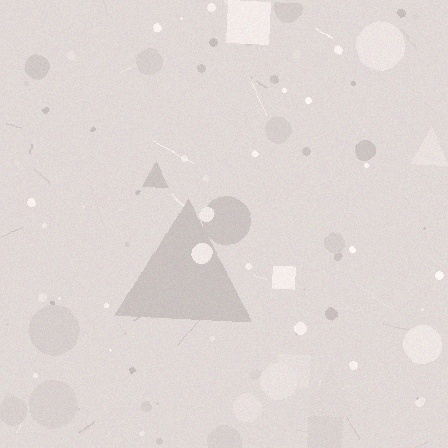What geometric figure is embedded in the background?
A triangle is embedded in the background.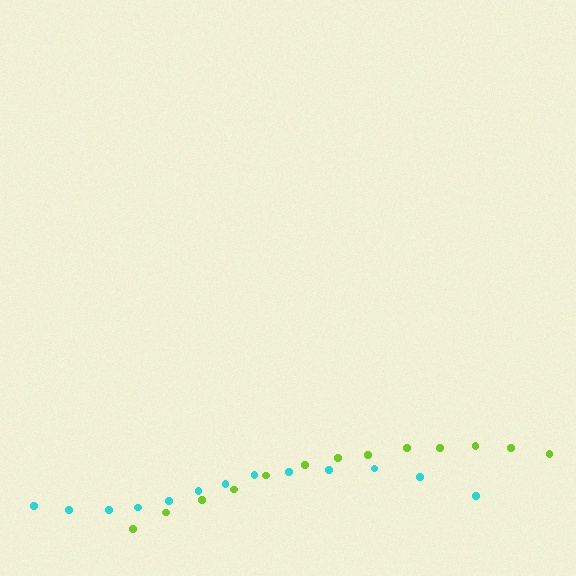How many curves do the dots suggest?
There are 2 distinct paths.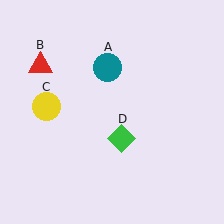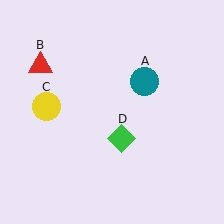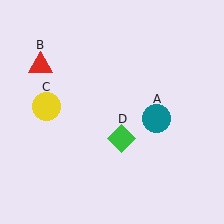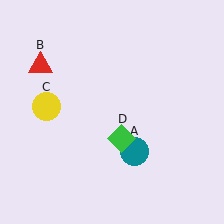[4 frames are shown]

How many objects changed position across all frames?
1 object changed position: teal circle (object A).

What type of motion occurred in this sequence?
The teal circle (object A) rotated clockwise around the center of the scene.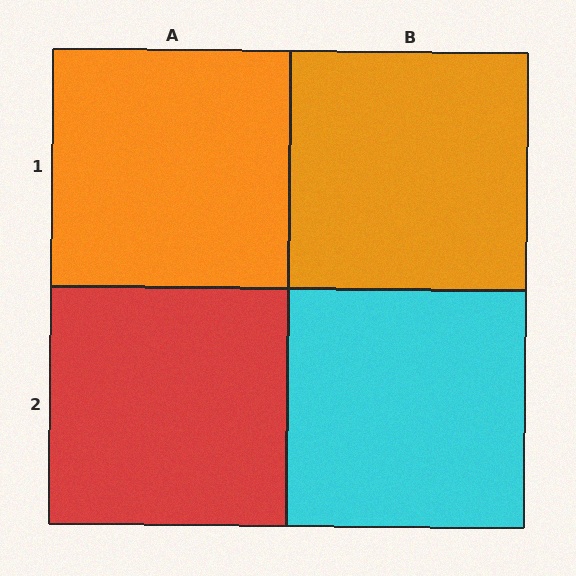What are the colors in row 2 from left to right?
Red, cyan.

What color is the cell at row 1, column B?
Orange.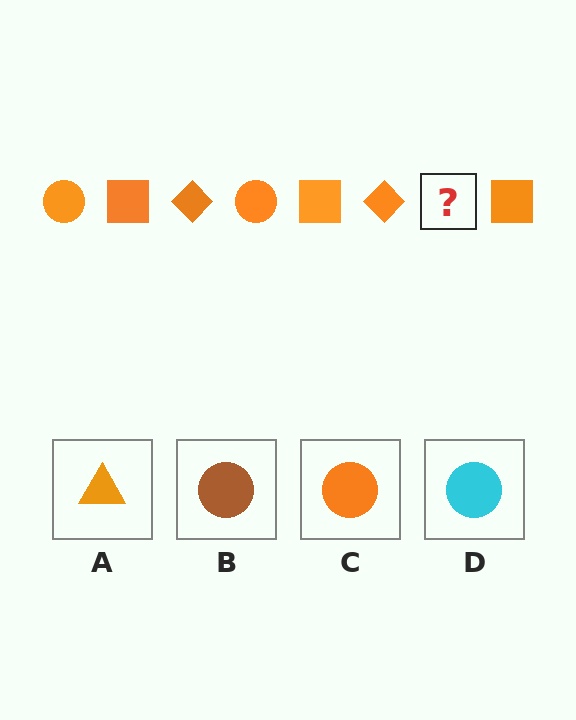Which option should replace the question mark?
Option C.